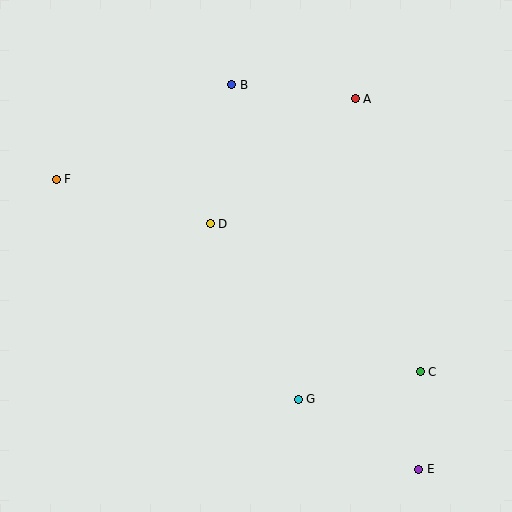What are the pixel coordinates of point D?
Point D is at (210, 224).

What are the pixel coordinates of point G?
Point G is at (298, 399).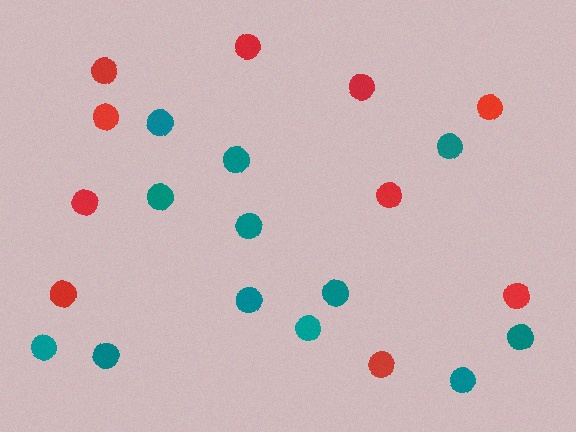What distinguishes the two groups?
There are 2 groups: one group of red circles (10) and one group of teal circles (12).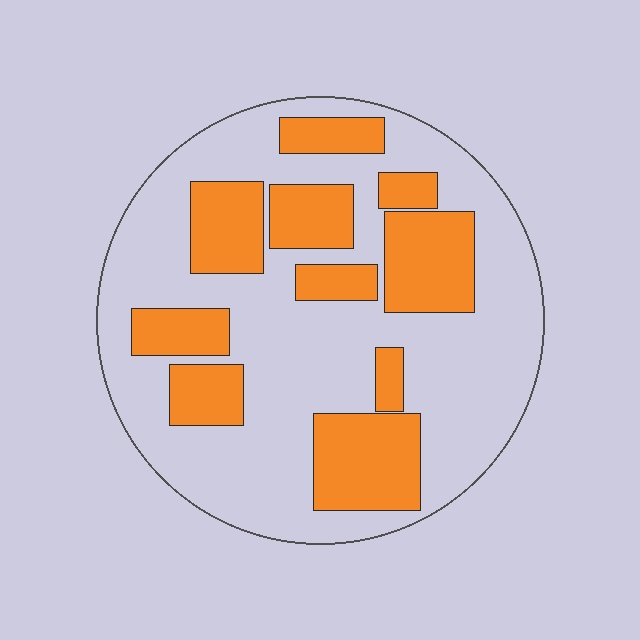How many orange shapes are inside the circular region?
10.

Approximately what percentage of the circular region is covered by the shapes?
Approximately 35%.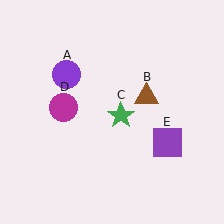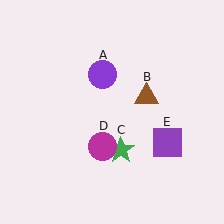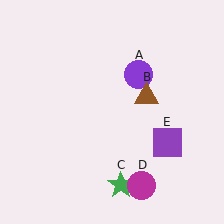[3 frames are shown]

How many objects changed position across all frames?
3 objects changed position: purple circle (object A), green star (object C), magenta circle (object D).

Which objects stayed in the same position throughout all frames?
Brown triangle (object B) and purple square (object E) remained stationary.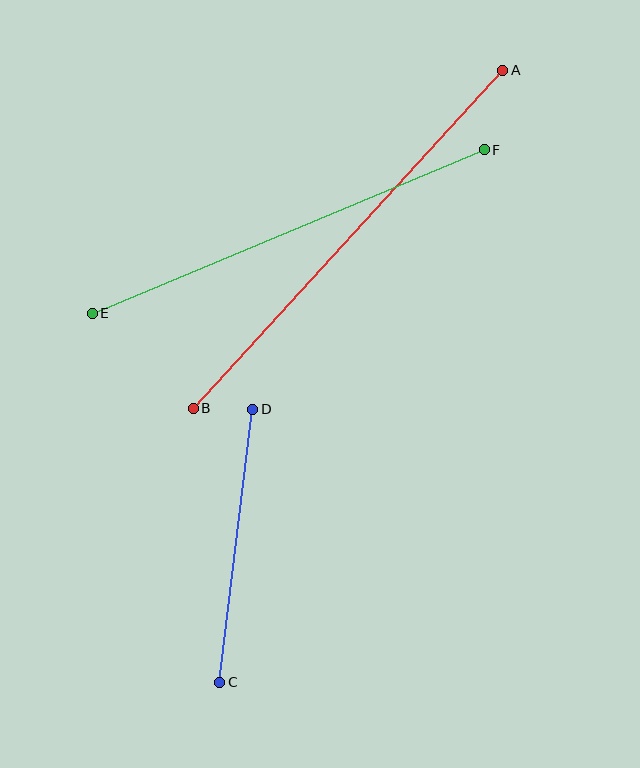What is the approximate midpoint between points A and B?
The midpoint is at approximately (348, 239) pixels.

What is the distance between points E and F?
The distance is approximately 425 pixels.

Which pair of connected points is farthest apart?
Points A and B are farthest apart.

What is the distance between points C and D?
The distance is approximately 275 pixels.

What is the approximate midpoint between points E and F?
The midpoint is at approximately (288, 232) pixels.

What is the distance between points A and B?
The distance is approximately 458 pixels.